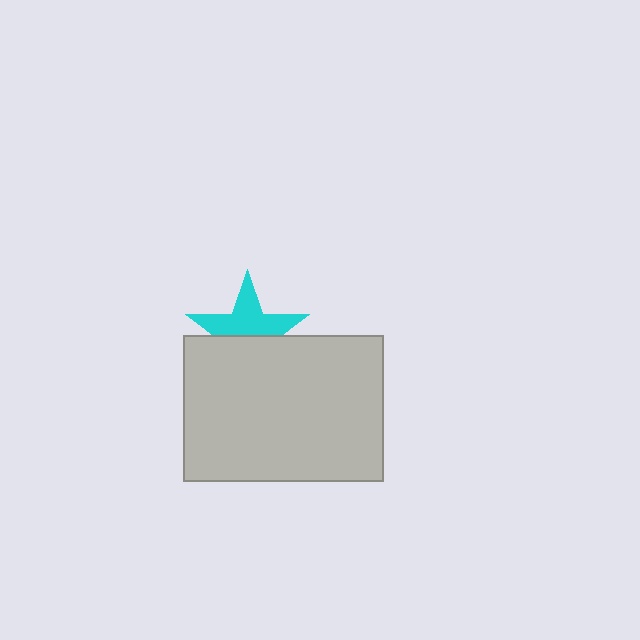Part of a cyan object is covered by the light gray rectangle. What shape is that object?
It is a star.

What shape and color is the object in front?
The object in front is a light gray rectangle.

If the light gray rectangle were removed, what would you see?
You would see the complete cyan star.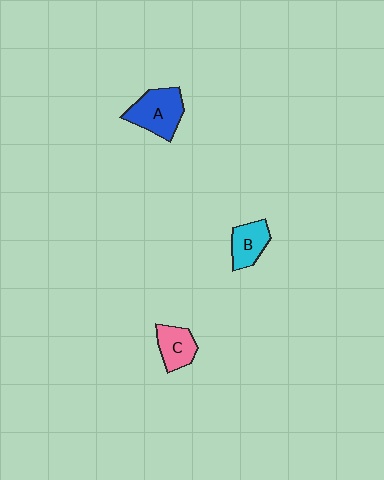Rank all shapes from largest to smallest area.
From largest to smallest: A (blue), B (cyan), C (pink).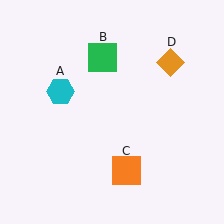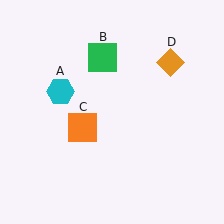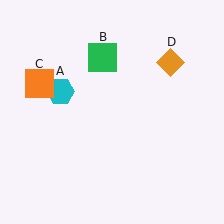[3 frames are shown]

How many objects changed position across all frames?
1 object changed position: orange square (object C).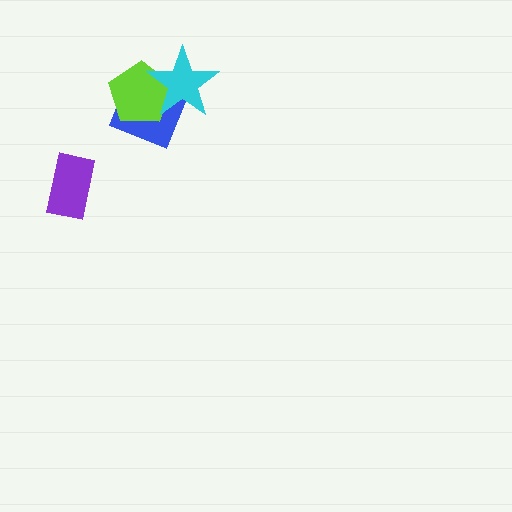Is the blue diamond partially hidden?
Yes, it is partially covered by another shape.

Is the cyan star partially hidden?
No, no other shape covers it.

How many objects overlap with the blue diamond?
2 objects overlap with the blue diamond.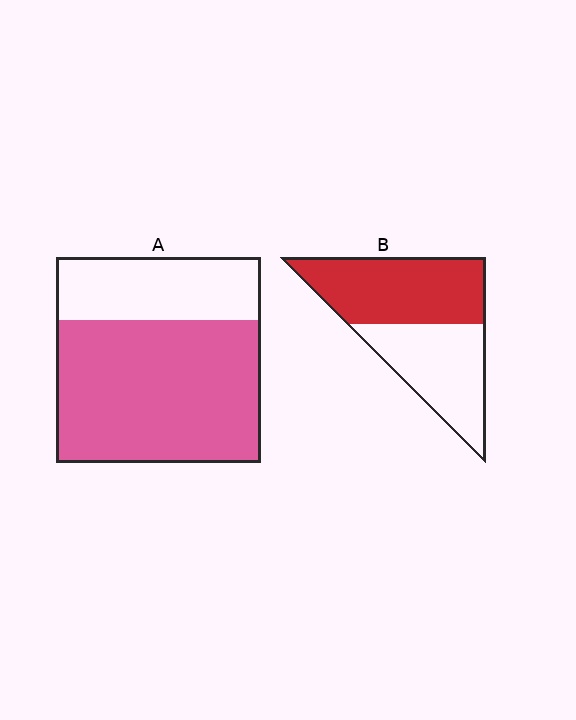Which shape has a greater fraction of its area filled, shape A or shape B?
Shape A.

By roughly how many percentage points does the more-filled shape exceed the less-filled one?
By roughly 15 percentage points (A over B).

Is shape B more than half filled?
Yes.